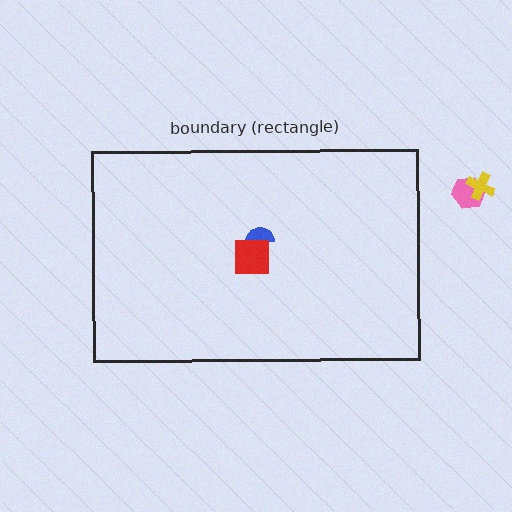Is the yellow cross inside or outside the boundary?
Outside.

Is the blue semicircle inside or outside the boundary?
Inside.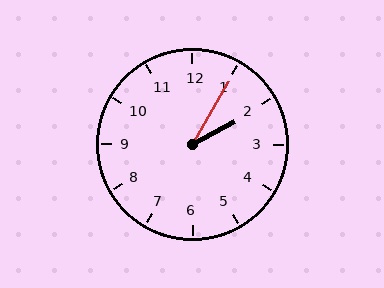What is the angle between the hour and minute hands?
Approximately 32 degrees.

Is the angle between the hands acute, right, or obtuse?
It is acute.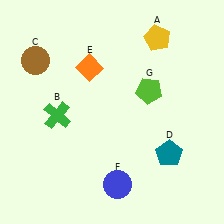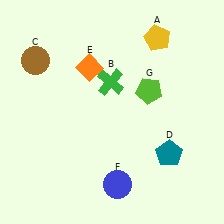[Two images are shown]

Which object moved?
The green cross (B) moved right.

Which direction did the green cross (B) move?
The green cross (B) moved right.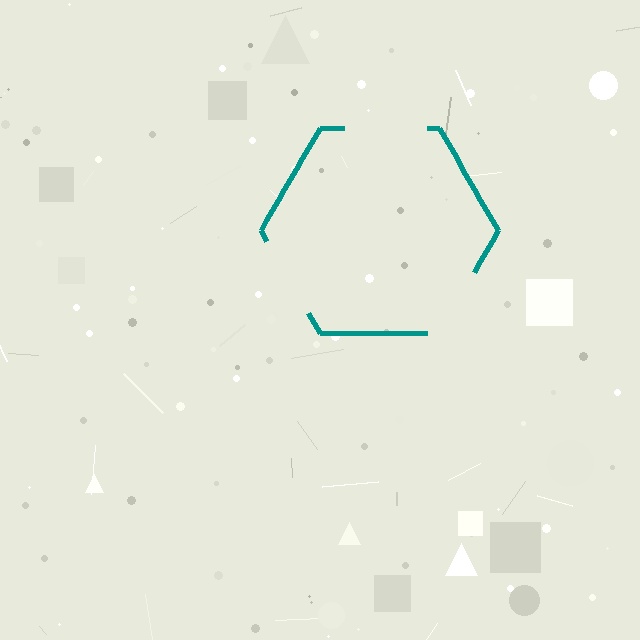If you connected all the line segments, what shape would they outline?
They would outline a hexagon.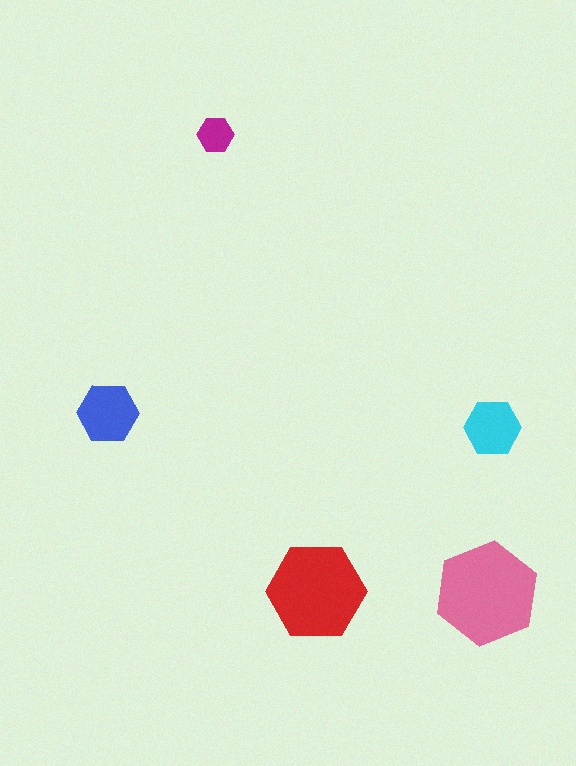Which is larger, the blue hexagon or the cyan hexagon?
The blue one.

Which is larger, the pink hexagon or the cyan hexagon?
The pink one.